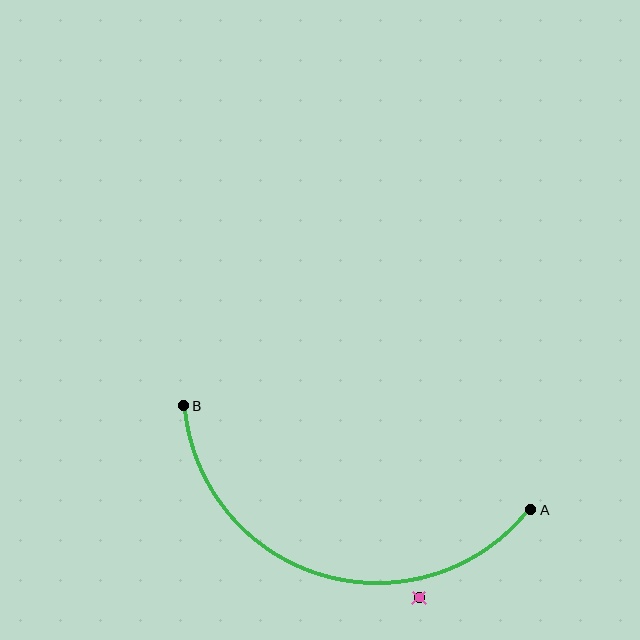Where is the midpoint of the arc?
The arc midpoint is the point on the curve farthest from the straight line joining A and B. It sits below that line.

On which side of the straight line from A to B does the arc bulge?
The arc bulges below the straight line connecting A and B.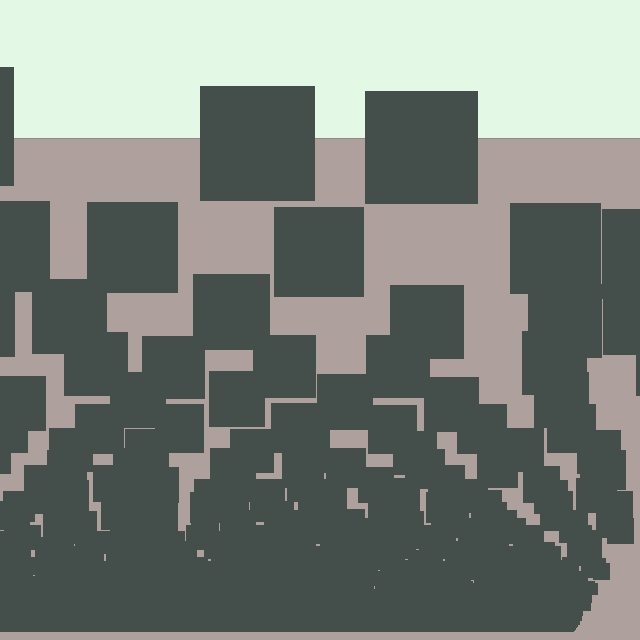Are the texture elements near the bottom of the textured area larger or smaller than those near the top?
Smaller. The gradient is inverted — elements near the bottom are smaller and denser.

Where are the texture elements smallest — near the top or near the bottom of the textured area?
Near the bottom.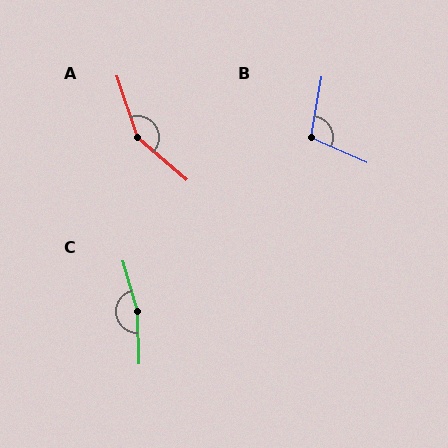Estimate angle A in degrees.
Approximately 149 degrees.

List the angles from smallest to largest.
B (104°), A (149°), C (165°).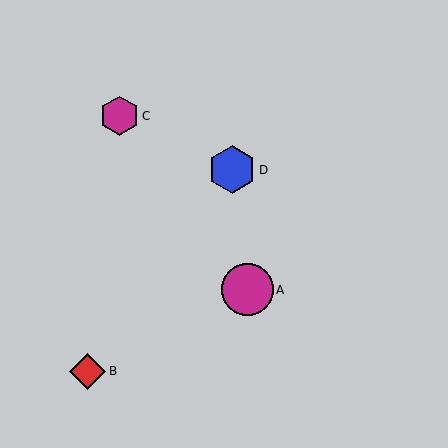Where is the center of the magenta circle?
The center of the magenta circle is at (247, 290).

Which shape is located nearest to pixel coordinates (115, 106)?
The magenta hexagon (labeled C) at (119, 116) is nearest to that location.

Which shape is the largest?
The magenta circle (labeled A) is the largest.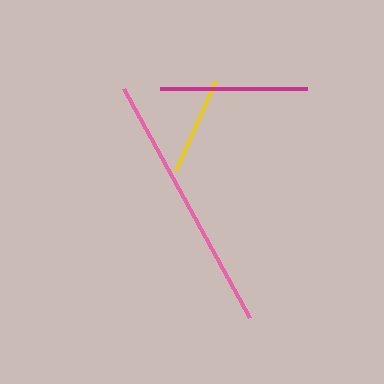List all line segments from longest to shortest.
From longest to shortest: pink, magenta, yellow.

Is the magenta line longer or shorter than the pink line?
The pink line is longer than the magenta line.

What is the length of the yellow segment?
The yellow segment is approximately 98 pixels long.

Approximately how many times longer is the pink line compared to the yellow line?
The pink line is approximately 2.7 times the length of the yellow line.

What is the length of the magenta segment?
The magenta segment is approximately 147 pixels long.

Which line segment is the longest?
The pink line is the longest at approximately 261 pixels.